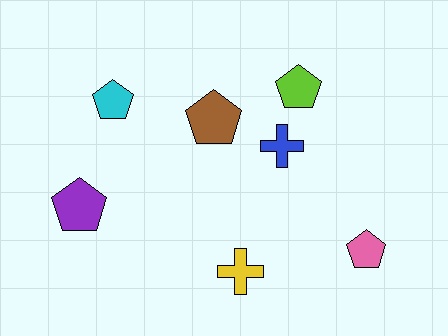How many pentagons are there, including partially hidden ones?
There are 5 pentagons.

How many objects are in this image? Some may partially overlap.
There are 7 objects.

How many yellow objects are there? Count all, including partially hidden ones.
There is 1 yellow object.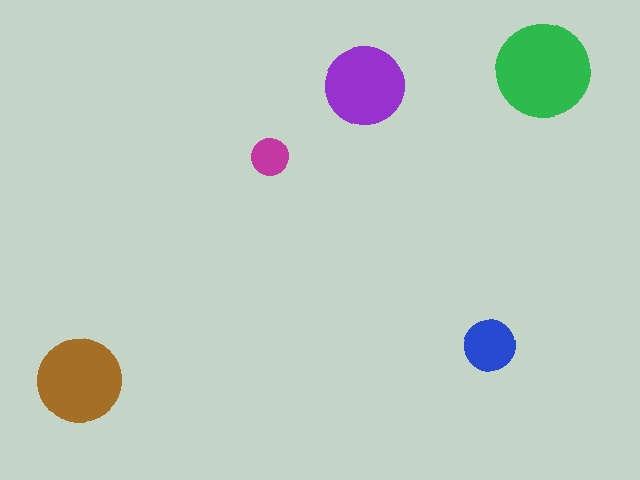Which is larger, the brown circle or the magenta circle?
The brown one.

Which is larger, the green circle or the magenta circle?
The green one.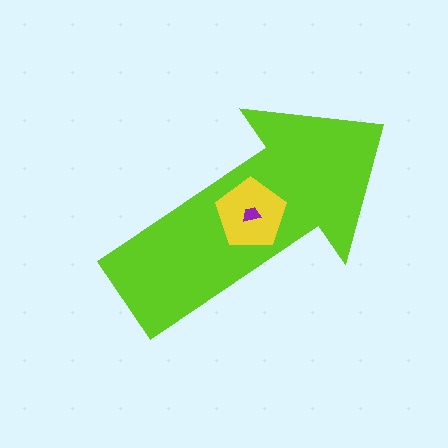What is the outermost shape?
The lime arrow.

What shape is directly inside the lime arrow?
The yellow pentagon.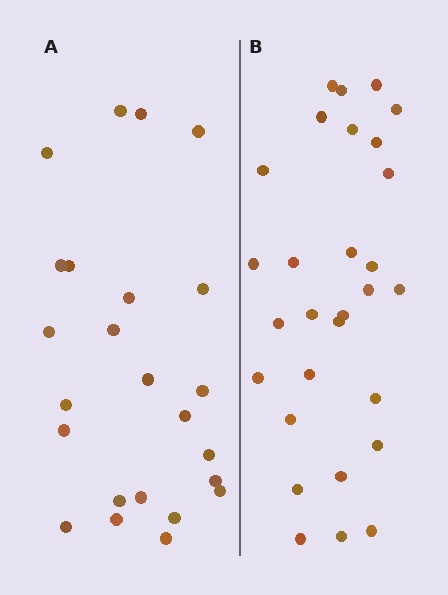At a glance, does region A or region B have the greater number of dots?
Region B (the right region) has more dots.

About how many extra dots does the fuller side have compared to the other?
Region B has about 5 more dots than region A.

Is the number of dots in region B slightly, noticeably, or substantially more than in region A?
Region B has only slightly more — the two regions are fairly close. The ratio is roughly 1.2 to 1.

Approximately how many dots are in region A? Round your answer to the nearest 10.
About 20 dots. (The exact count is 24, which rounds to 20.)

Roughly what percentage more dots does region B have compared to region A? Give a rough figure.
About 20% more.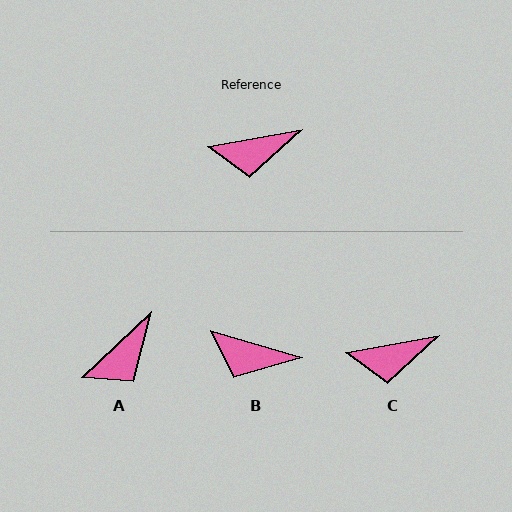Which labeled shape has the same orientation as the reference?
C.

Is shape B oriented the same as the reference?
No, it is off by about 27 degrees.